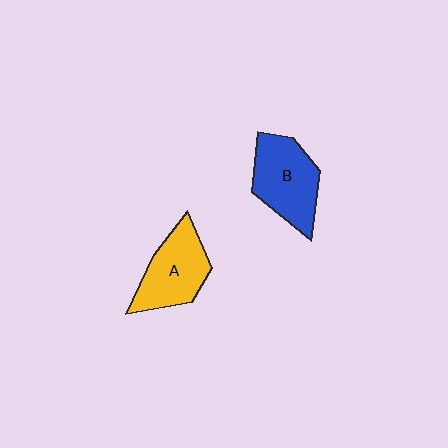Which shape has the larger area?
Shape B (blue).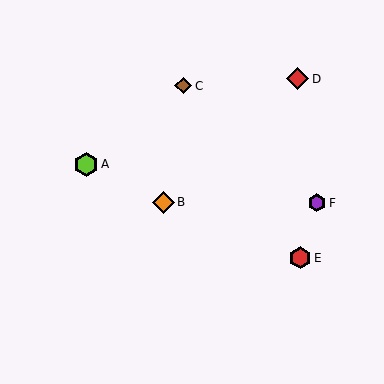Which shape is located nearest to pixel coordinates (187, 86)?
The brown diamond (labeled C) at (183, 86) is nearest to that location.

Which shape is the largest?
The lime hexagon (labeled A) is the largest.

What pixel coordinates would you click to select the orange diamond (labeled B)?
Click at (163, 202) to select the orange diamond B.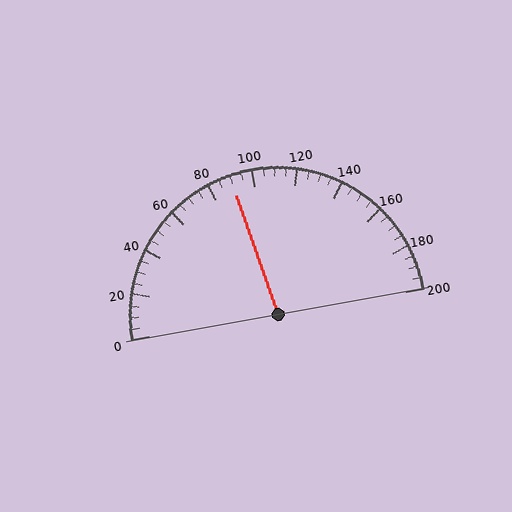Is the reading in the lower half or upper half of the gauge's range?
The reading is in the lower half of the range (0 to 200).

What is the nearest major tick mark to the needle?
The nearest major tick mark is 80.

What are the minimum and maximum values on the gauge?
The gauge ranges from 0 to 200.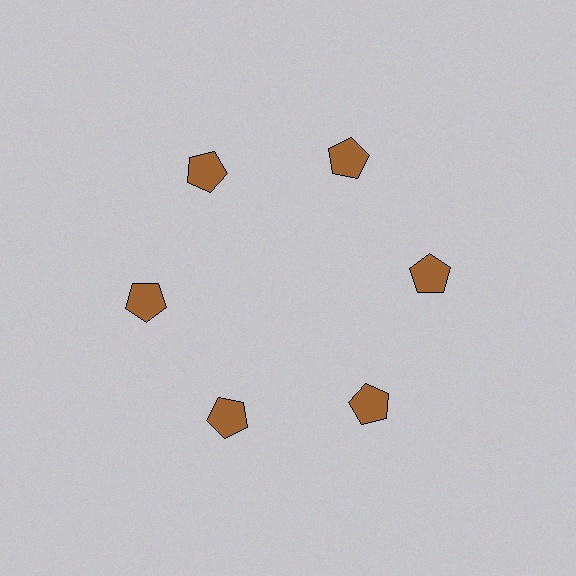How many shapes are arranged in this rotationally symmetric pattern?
There are 6 shapes, arranged in 6 groups of 1.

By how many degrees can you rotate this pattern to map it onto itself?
The pattern maps onto itself every 60 degrees of rotation.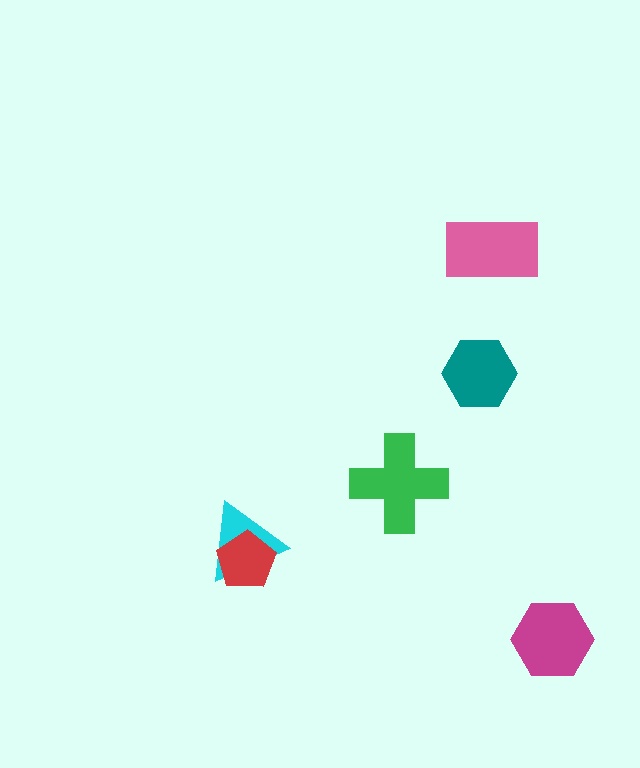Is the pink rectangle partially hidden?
No, no other shape covers it.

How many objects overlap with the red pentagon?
1 object overlaps with the red pentagon.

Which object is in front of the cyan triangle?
The red pentagon is in front of the cyan triangle.